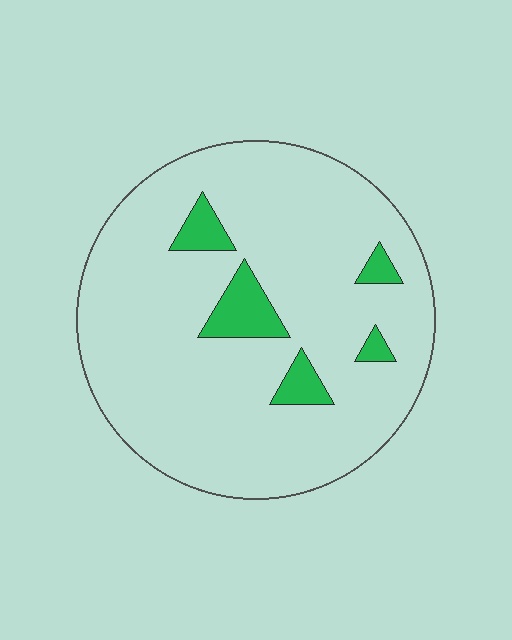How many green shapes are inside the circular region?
5.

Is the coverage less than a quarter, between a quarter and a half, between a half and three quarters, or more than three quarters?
Less than a quarter.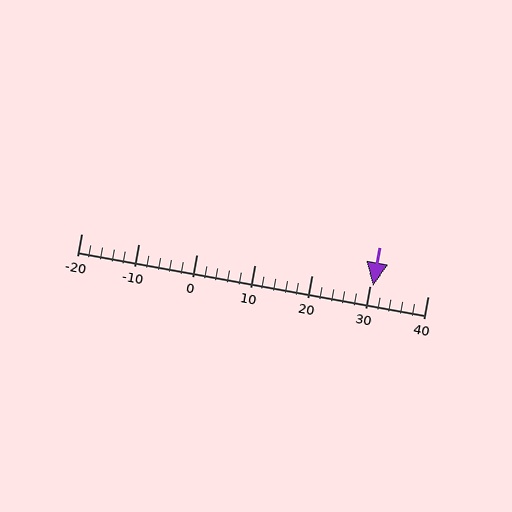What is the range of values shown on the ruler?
The ruler shows values from -20 to 40.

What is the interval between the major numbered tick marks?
The major tick marks are spaced 10 units apart.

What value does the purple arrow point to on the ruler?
The purple arrow points to approximately 30.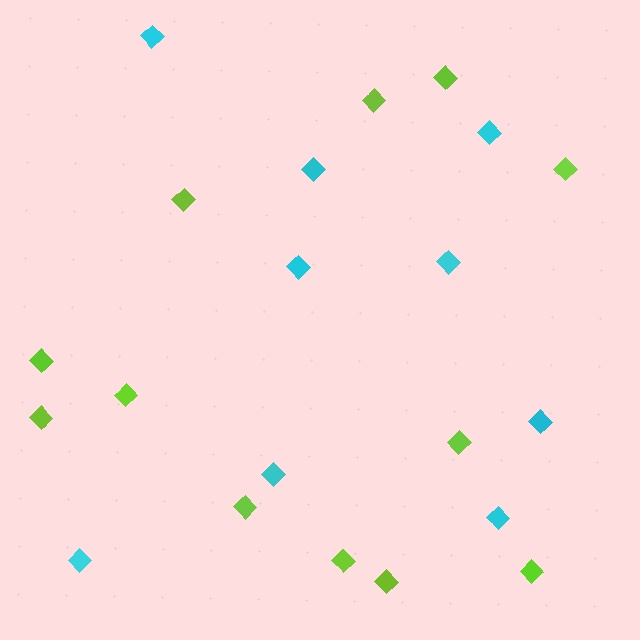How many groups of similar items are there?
There are 2 groups: one group of cyan diamonds (9) and one group of lime diamonds (12).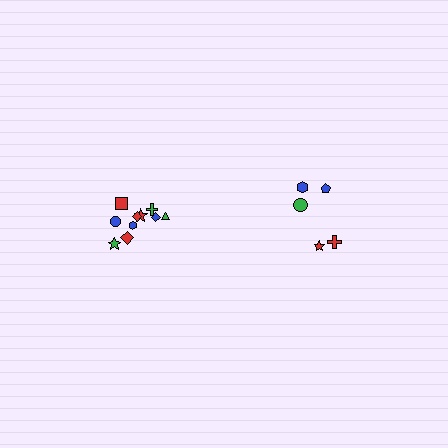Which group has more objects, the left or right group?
The left group.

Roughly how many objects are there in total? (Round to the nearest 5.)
Roughly 15 objects in total.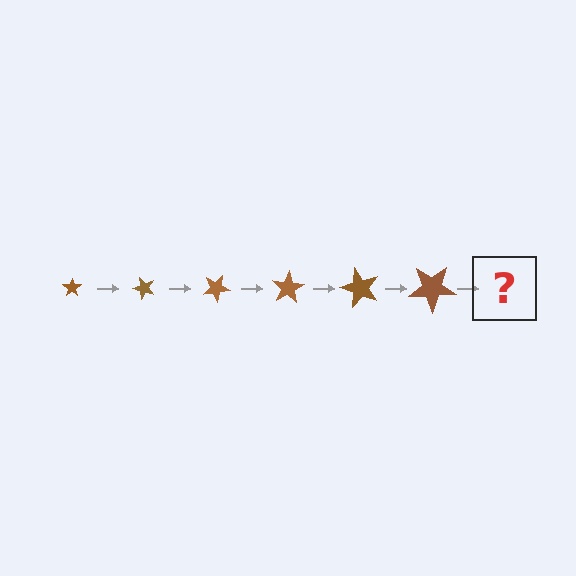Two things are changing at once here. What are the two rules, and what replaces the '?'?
The two rules are that the star grows larger each step and it rotates 50 degrees each step. The '?' should be a star, larger than the previous one and rotated 300 degrees from the start.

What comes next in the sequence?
The next element should be a star, larger than the previous one and rotated 300 degrees from the start.